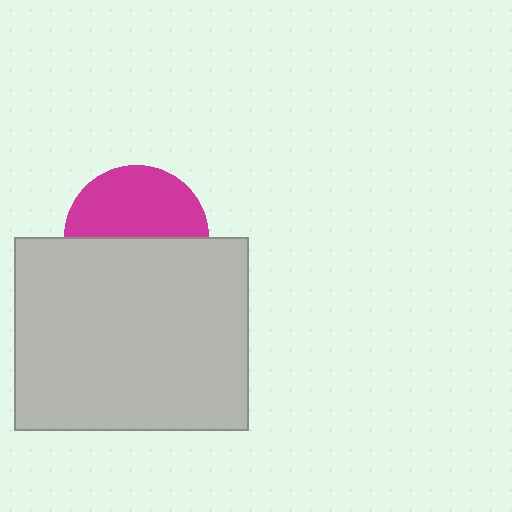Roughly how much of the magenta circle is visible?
About half of it is visible (roughly 50%).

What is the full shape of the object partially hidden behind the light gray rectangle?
The partially hidden object is a magenta circle.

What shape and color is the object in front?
The object in front is a light gray rectangle.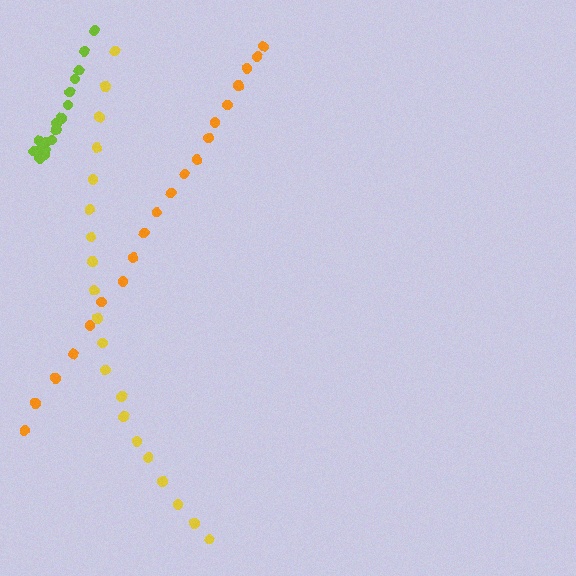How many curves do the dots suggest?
There are 3 distinct paths.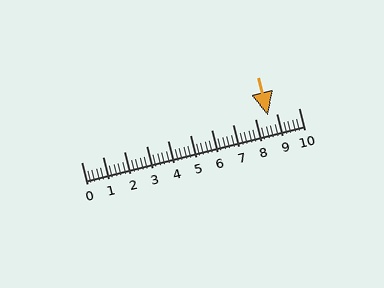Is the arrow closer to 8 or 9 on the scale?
The arrow is closer to 9.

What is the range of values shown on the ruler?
The ruler shows values from 0 to 10.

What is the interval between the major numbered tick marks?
The major tick marks are spaced 1 units apart.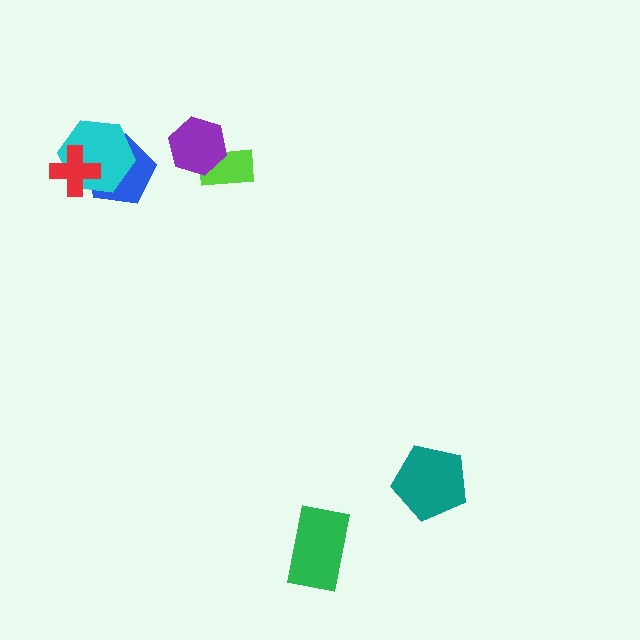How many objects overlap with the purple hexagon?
1 object overlaps with the purple hexagon.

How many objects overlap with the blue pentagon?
2 objects overlap with the blue pentagon.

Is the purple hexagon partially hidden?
No, no other shape covers it.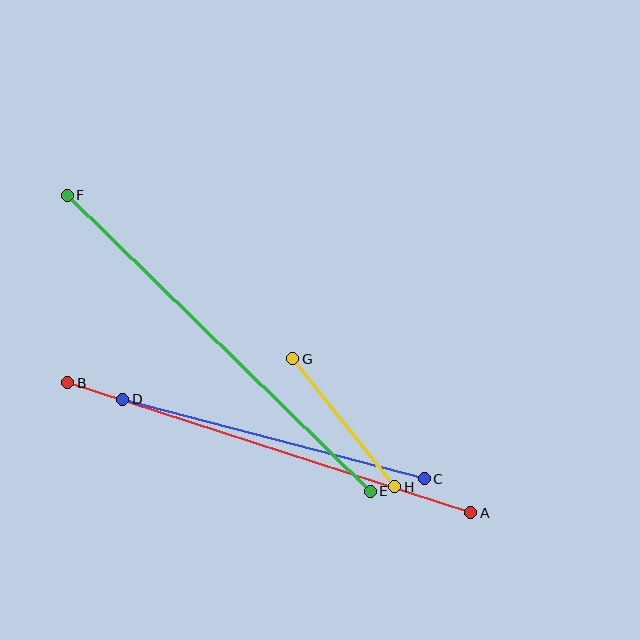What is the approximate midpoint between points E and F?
The midpoint is at approximately (219, 343) pixels.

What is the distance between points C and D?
The distance is approximately 312 pixels.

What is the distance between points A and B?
The distance is approximately 423 pixels.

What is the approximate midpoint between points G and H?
The midpoint is at approximately (344, 423) pixels.